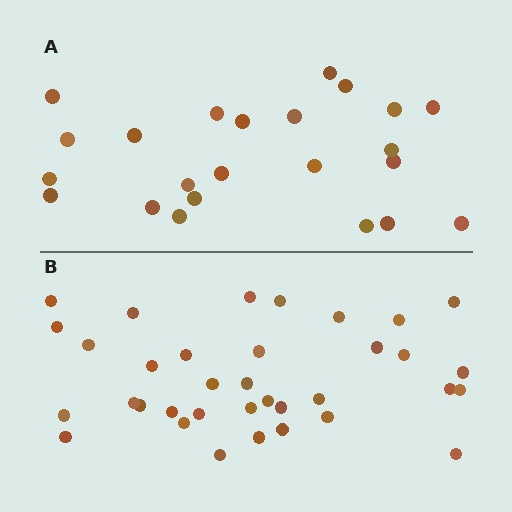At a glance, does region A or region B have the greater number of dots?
Region B (the bottom region) has more dots.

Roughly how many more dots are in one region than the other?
Region B has roughly 12 or so more dots than region A.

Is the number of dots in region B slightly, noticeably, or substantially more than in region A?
Region B has substantially more. The ratio is roughly 1.5 to 1.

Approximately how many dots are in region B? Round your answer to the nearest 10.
About 40 dots. (The exact count is 35, which rounds to 40.)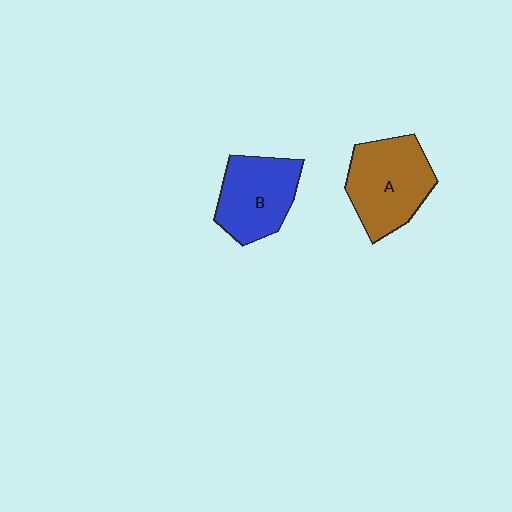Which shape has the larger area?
Shape A (brown).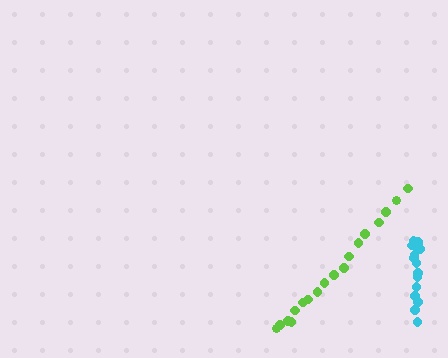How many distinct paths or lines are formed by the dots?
There are 2 distinct paths.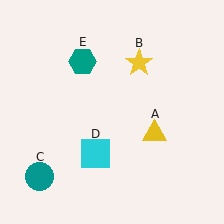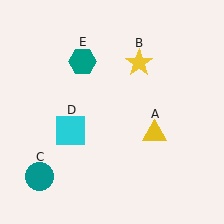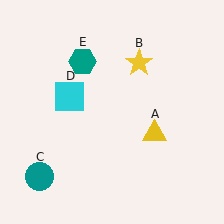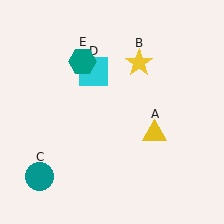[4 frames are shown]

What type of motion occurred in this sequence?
The cyan square (object D) rotated clockwise around the center of the scene.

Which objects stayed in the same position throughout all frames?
Yellow triangle (object A) and yellow star (object B) and teal circle (object C) and teal hexagon (object E) remained stationary.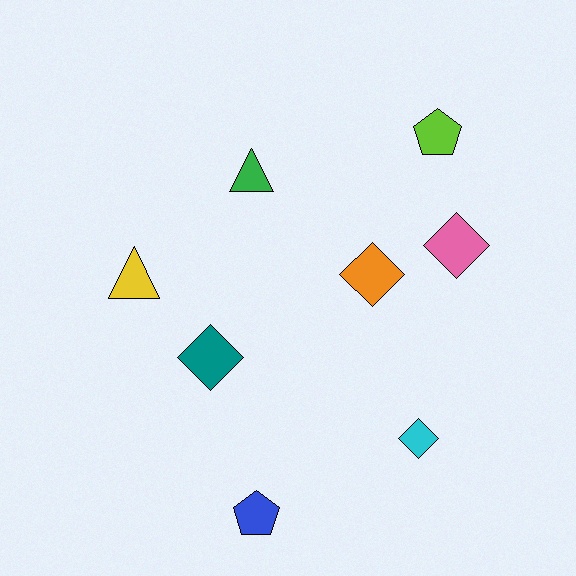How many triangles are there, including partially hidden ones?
There are 2 triangles.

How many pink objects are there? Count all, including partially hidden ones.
There is 1 pink object.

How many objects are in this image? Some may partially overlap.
There are 8 objects.